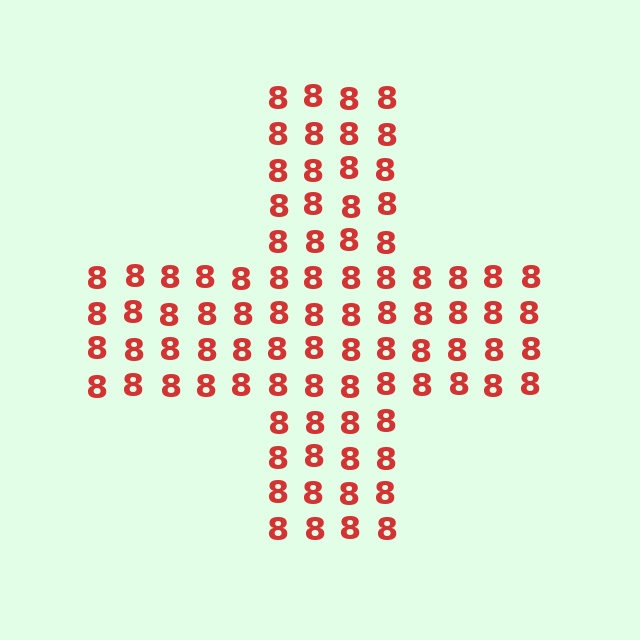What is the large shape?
The large shape is a cross.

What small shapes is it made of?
It is made of small digit 8's.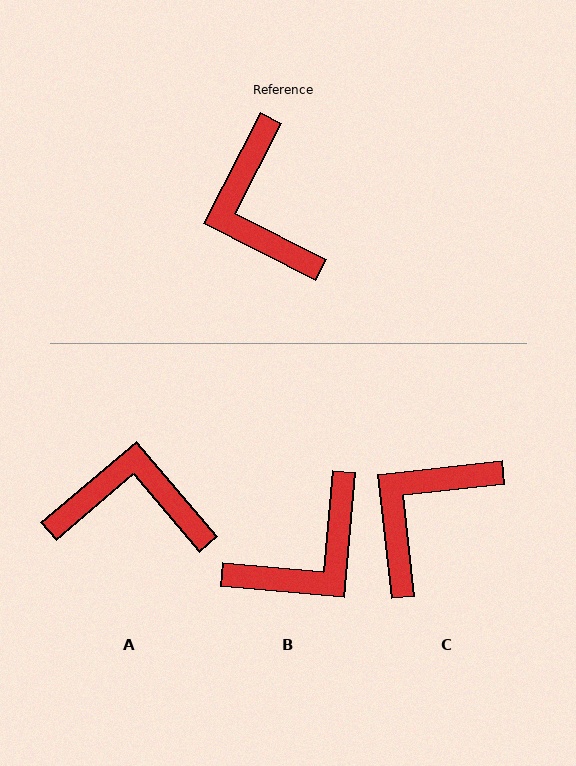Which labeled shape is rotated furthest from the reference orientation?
A, about 113 degrees away.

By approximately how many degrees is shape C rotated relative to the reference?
Approximately 57 degrees clockwise.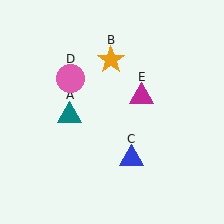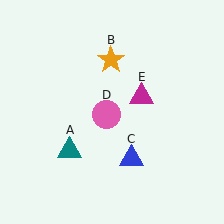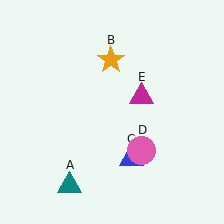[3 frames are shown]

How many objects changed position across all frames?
2 objects changed position: teal triangle (object A), pink circle (object D).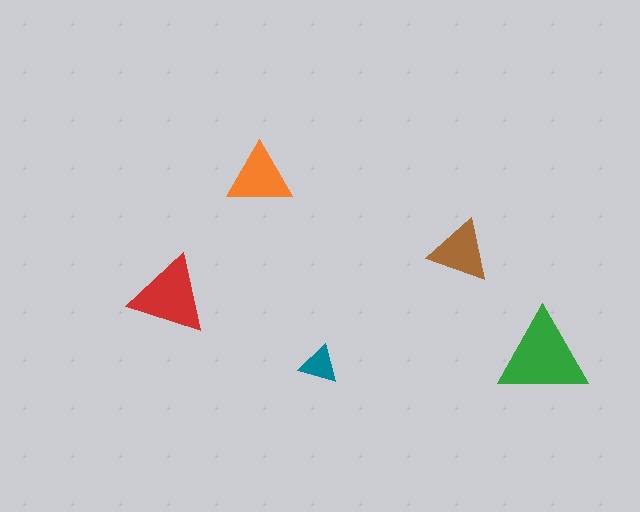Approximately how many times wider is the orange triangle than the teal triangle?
About 1.5 times wider.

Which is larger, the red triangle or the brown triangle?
The red one.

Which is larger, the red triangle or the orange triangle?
The red one.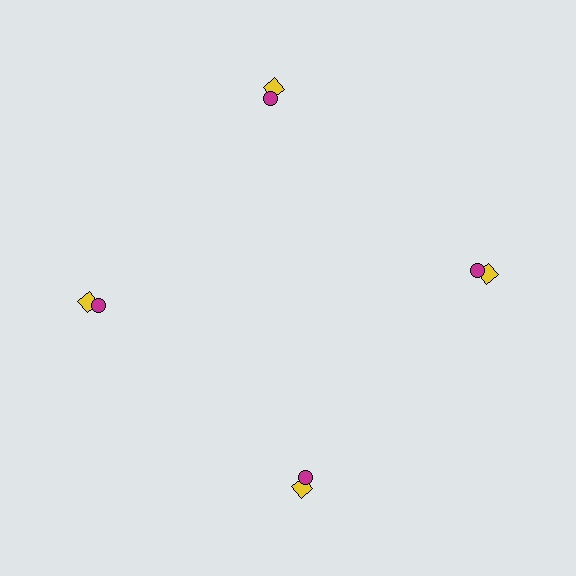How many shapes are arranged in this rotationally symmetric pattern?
There are 8 shapes, arranged in 4 groups of 2.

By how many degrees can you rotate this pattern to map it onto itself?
The pattern maps onto itself every 90 degrees of rotation.